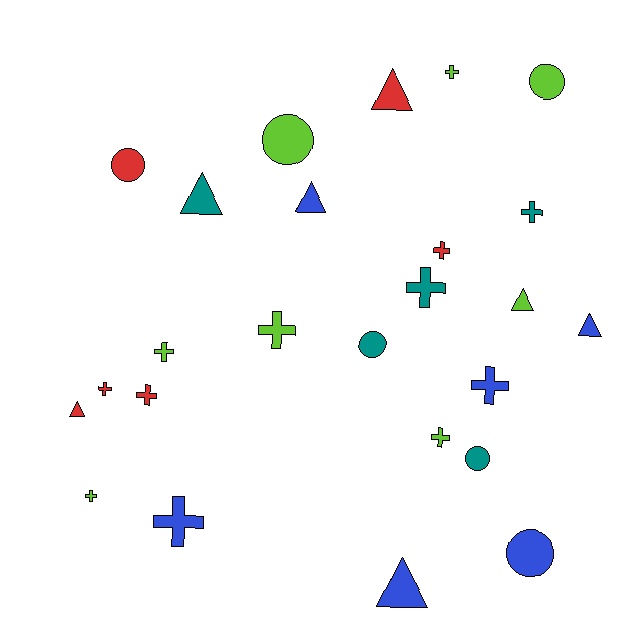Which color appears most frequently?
Lime, with 8 objects.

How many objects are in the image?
There are 25 objects.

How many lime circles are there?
There are 2 lime circles.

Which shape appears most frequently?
Cross, with 12 objects.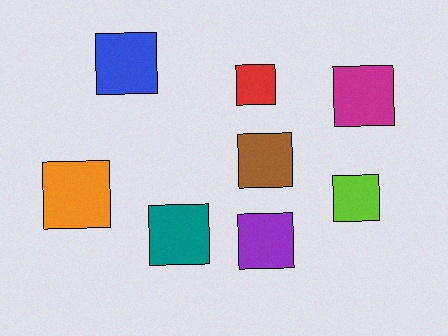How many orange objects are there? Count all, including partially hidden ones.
There is 1 orange object.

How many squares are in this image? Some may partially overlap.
There are 8 squares.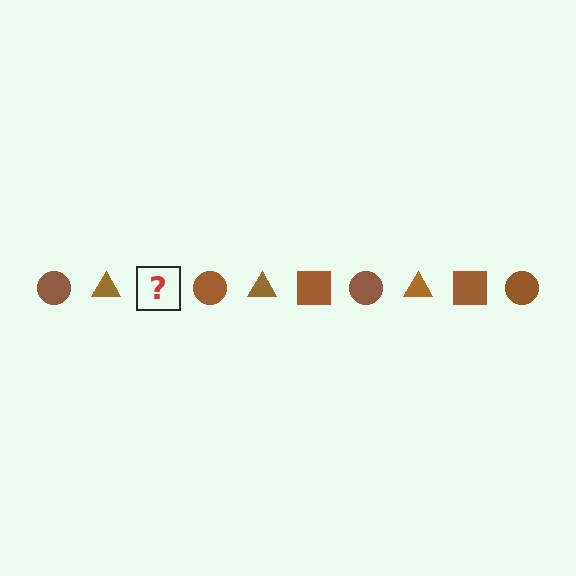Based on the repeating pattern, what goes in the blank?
The blank should be a brown square.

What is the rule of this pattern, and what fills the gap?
The rule is that the pattern cycles through circle, triangle, square shapes in brown. The gap should be filled with a brown square.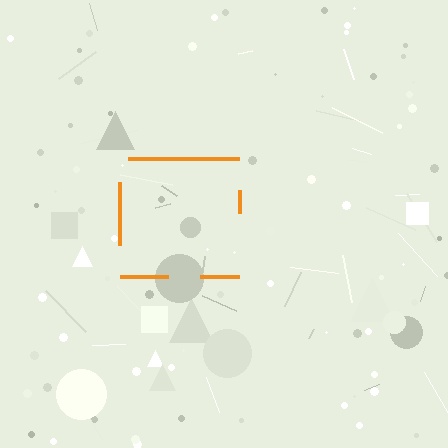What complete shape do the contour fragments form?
The contour fragments form a square.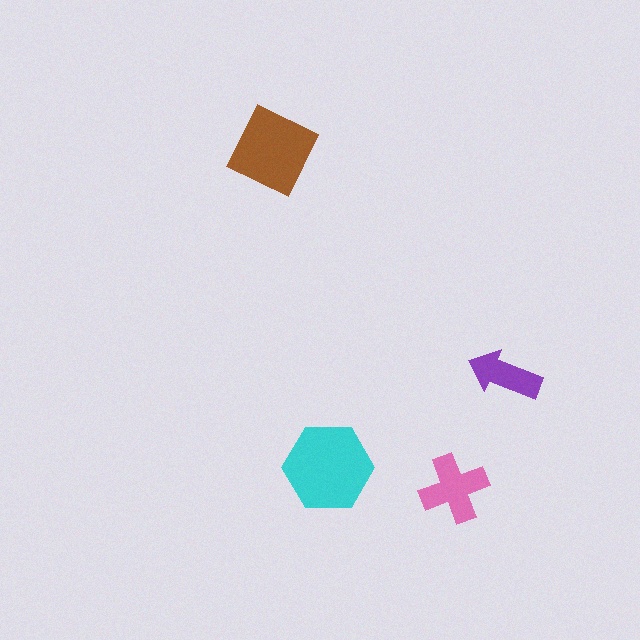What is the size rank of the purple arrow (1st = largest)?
4th.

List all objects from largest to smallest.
The cyan hexagon, the brown diamond, the pink cross, the purple arrow.